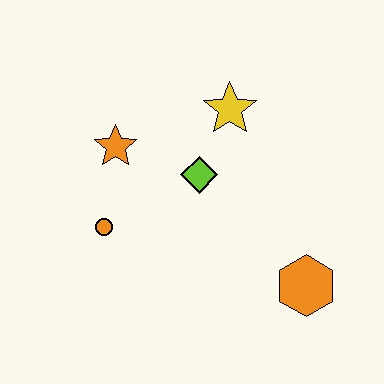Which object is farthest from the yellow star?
The orange hexagon is farthest from the yellow star.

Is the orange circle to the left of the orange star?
Yes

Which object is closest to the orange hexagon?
The lime diamond is closest to the orange hexagon.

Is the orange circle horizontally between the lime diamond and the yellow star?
No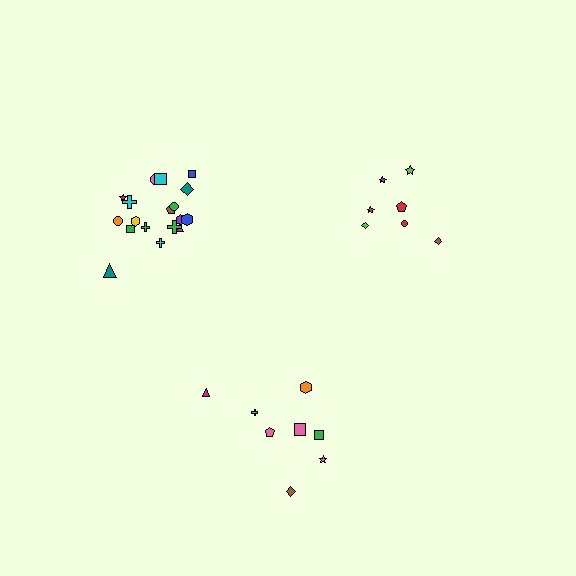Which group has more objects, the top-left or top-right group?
The top-left group.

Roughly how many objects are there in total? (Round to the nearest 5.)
Roughly 35 objects in total.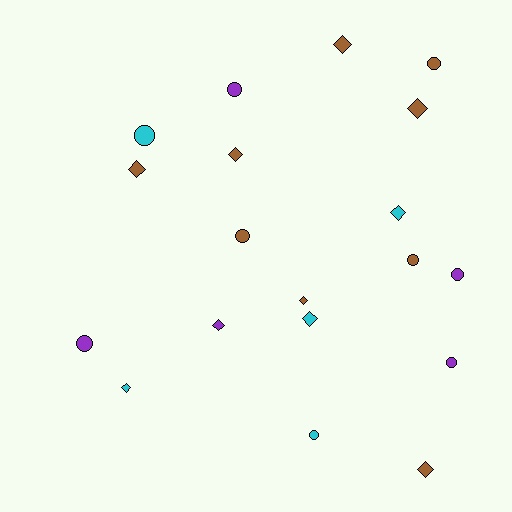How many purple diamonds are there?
There is 1 purple diamond.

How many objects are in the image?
There are 19 objects.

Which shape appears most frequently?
Diamond, with 10 objects.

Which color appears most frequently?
Brown, with 9 objects.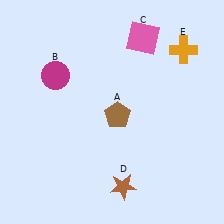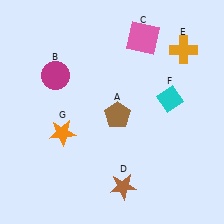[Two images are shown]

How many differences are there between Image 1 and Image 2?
There are 2 differences between the two images.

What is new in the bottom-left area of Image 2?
An orange star (G) was added in the bottom-left area of Image 2.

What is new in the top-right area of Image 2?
A cyan diamond (F) was added in the top-right area of Image 2.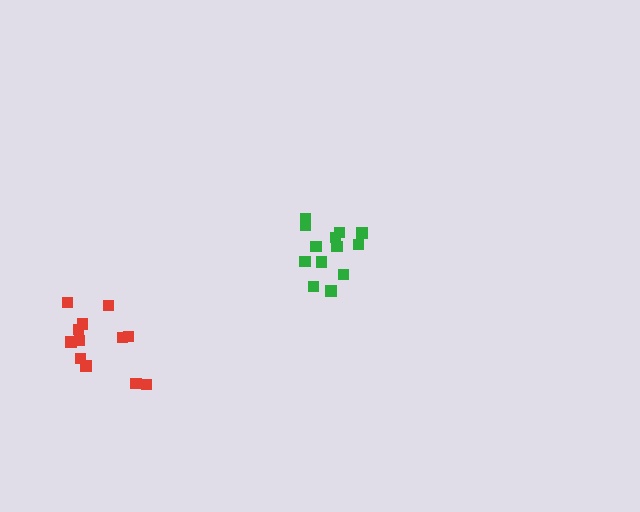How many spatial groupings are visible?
There are 2 spatial groupings.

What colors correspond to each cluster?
The clusters are colored: red, green.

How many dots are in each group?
Group 1: 13 dots, Group 2: 13 dots (26 total).